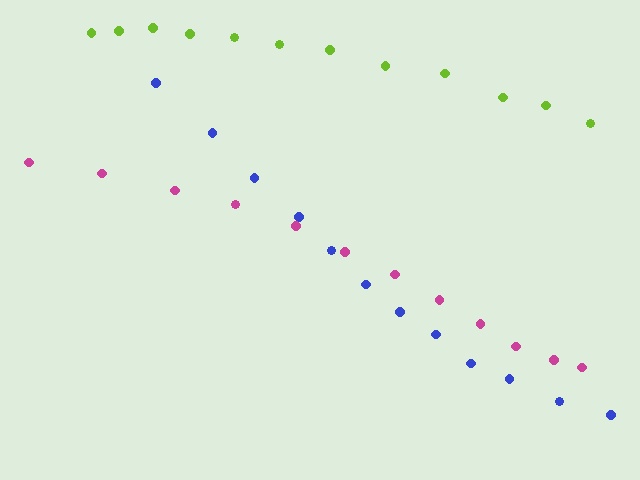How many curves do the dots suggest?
There are 3 distinct paths.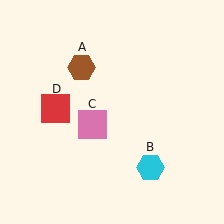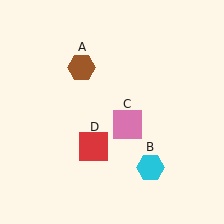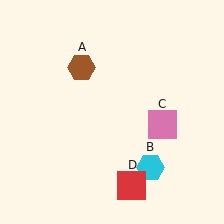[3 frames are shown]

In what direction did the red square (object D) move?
The red square (object D) moved down and to the right.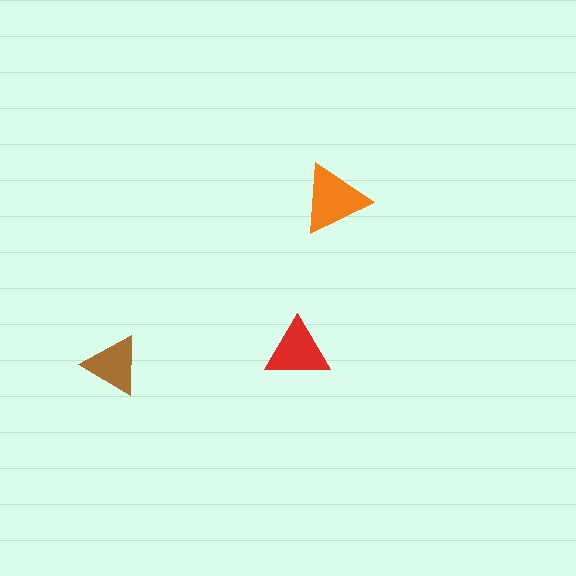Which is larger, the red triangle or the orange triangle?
The orange one.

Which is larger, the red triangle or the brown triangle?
The red one.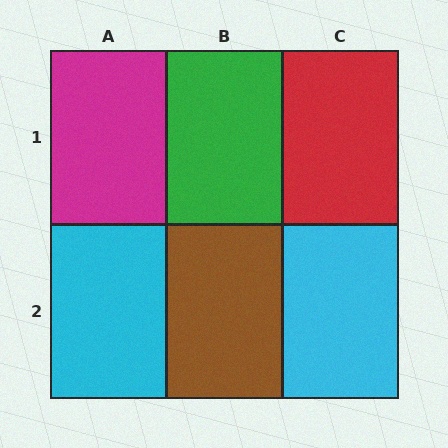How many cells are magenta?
1 cell is magenta.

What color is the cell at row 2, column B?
Brown.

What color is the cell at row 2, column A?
Cyan.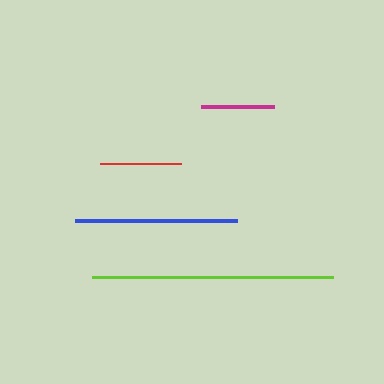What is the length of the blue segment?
The blue segment is approximately 162 pixels long.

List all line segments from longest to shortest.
From longest to shortest: lime, blue, red, magenta.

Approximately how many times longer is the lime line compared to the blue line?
The lime line is approximately 1.5 times the length of the blue line.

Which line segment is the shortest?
The magenta line is the shortest at approximately 73 pixels.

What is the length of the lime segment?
The lime segment is approximately 241 pixels long.